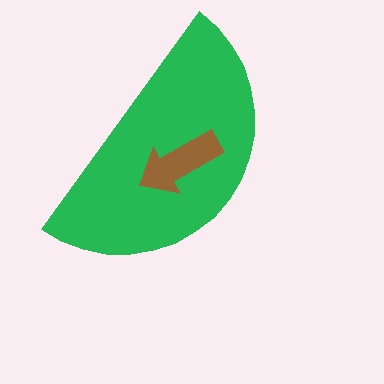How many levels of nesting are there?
2.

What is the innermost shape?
The brown arrow.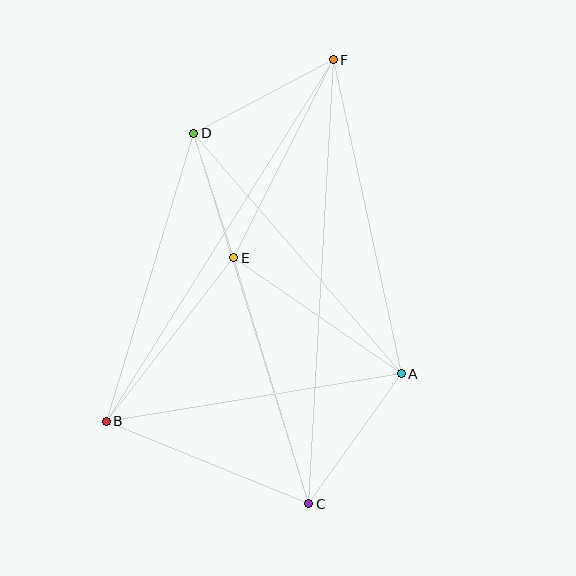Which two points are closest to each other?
Points D and E are closest to each other.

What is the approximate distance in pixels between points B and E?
The distance between B and E is approximately 207 pixels.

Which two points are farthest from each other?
Points C and F are farthest from each other.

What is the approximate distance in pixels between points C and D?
The distance between C and D is approximately 388 pixels.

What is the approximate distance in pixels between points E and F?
The distance between E and F is approximately 221 pixels.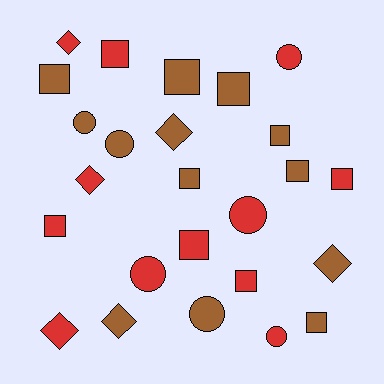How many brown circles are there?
There are 3 brown circles.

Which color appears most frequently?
Brown, with 13 objects.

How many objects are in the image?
There are 25 objects.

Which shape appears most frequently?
Square, with 12 objects.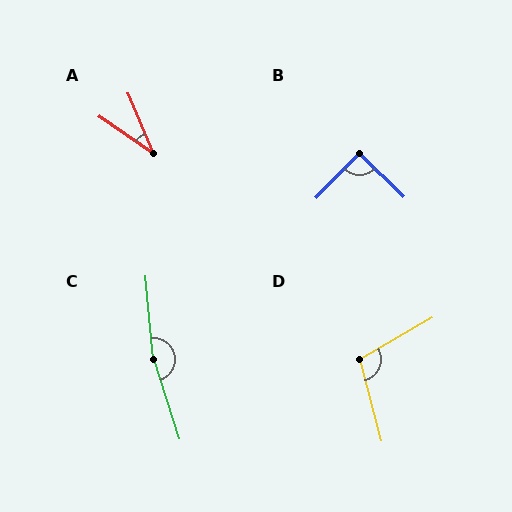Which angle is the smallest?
A, at approximately 32 degrees.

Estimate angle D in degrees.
Approximately 105 degrees.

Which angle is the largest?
C, at approximately 167 degrees.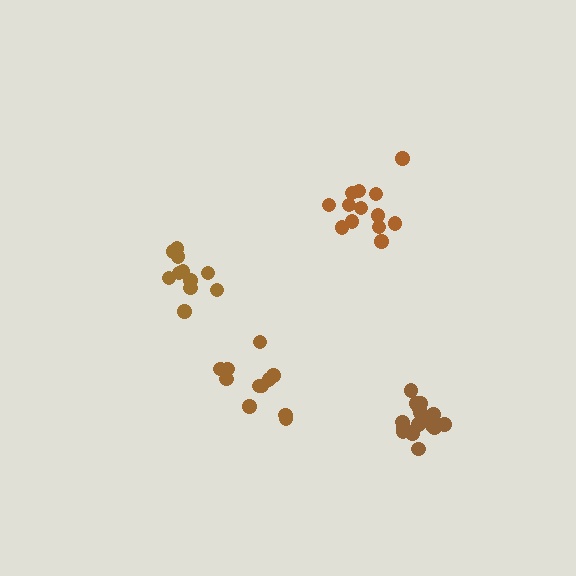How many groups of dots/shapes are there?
There are 4 groups.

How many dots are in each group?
Group 1: 11 dots, Group 2: 12 dots, Group 3: 13 dots, Group 4: 16 dots (52 total).